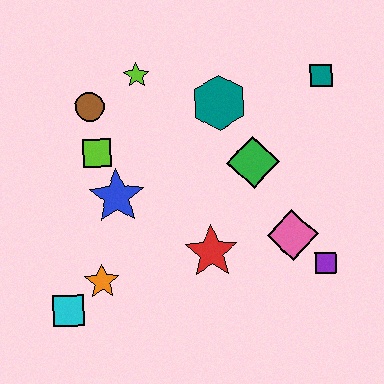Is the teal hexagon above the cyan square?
Yes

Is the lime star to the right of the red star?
No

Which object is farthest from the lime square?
The purple square is farthest from the lime square.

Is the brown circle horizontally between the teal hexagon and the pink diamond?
No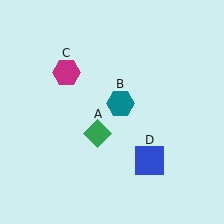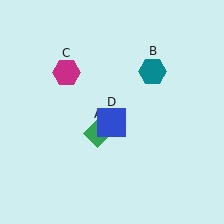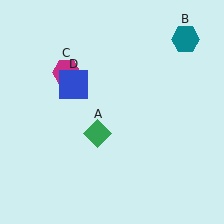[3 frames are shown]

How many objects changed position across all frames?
2 objects changed position: teal hexagon (object B), blue square (object D).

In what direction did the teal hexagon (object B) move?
The teal hexagon (object B) moved up and to the right.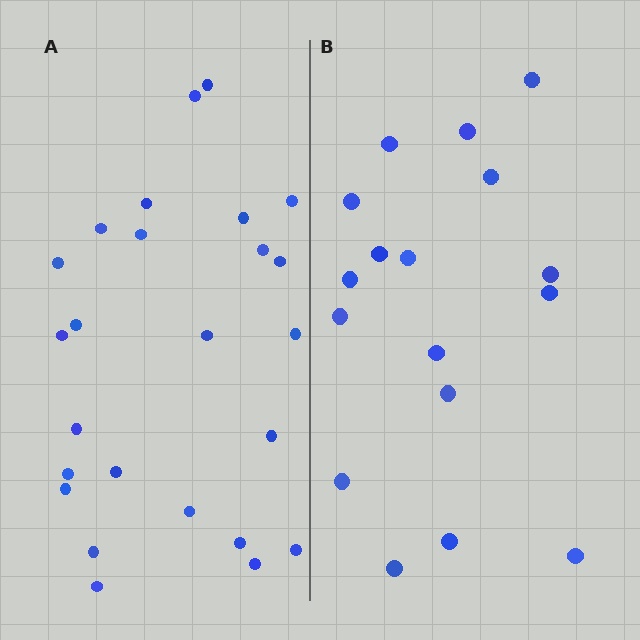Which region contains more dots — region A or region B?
Region A (the left region) has more dots.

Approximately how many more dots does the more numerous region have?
Region A has roughly 8 or so more dots than region B.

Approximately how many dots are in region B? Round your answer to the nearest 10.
About 20 dots. (The exact count is 17, which rounds to 20.)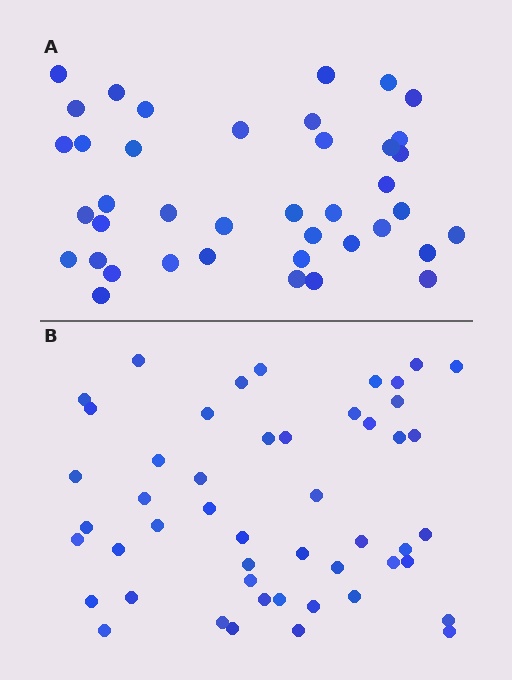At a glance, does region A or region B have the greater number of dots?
Region B (the bottom region) has more dots.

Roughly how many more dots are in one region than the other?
Region B has roughly 8 or so more dots than region A.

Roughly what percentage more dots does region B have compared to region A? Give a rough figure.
About 20% more.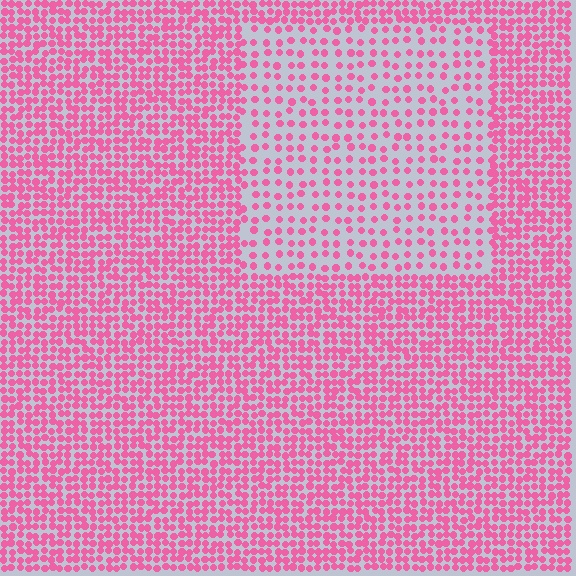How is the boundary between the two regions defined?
The boundary is defined by a change in element density (approximately 2.2x ratio). All elements are the same color, size, and shape.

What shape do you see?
I see a rectangle.